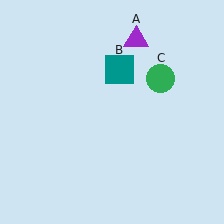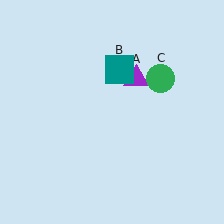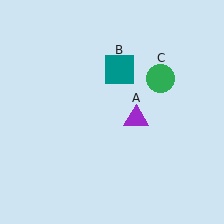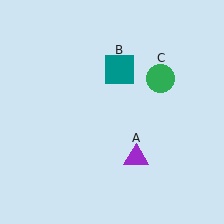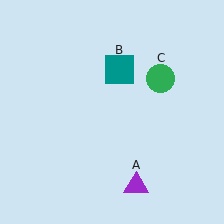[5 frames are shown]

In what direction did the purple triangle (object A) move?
The purple triangle (object A) moved down.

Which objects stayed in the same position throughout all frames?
Teal square (object B) and green circle (object C) remained stationary.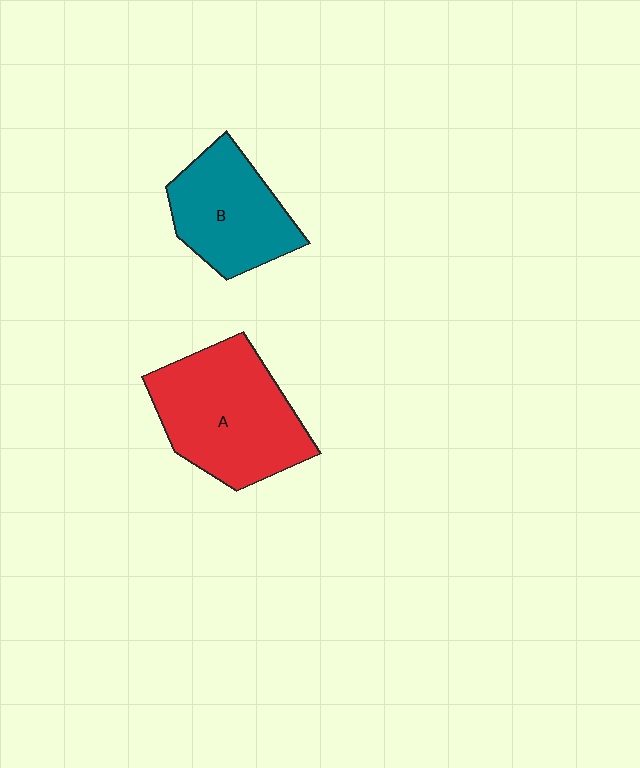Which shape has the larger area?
Shape A (red).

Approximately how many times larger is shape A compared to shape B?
Approximately 1.4 times.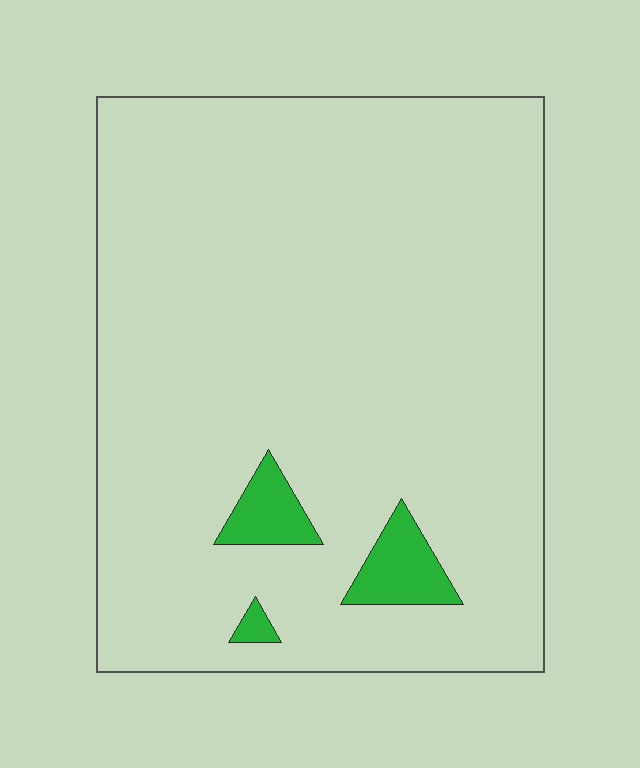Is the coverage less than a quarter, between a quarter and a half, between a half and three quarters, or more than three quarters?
Less than a quarter.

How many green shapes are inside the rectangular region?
3.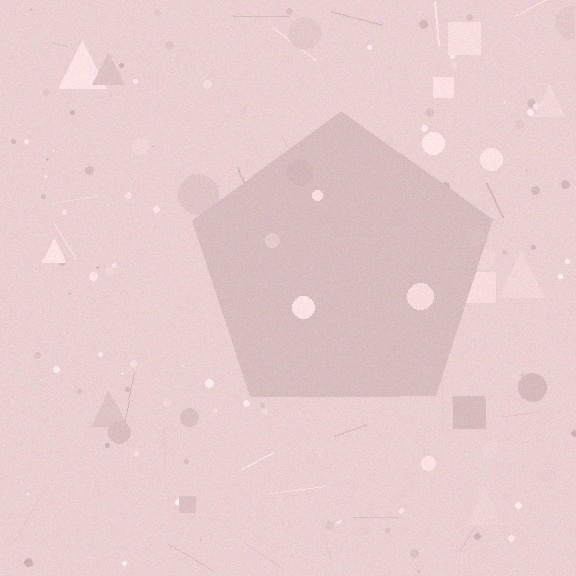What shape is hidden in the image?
A pentagon is hidden in the image.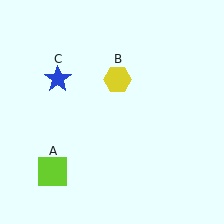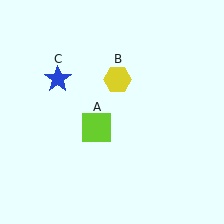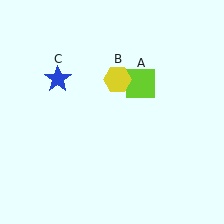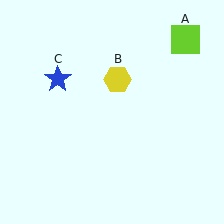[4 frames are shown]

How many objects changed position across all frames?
1 object changed position: lime square (object A).